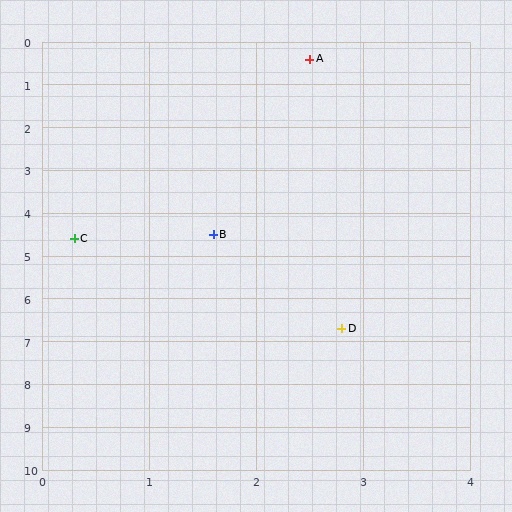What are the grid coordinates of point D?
Point D is at approximately (2.8, 6.7).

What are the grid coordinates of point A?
Point A is at approximately (2.5, 0.4).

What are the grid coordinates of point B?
Point B is at approximately (1.6, 4.5).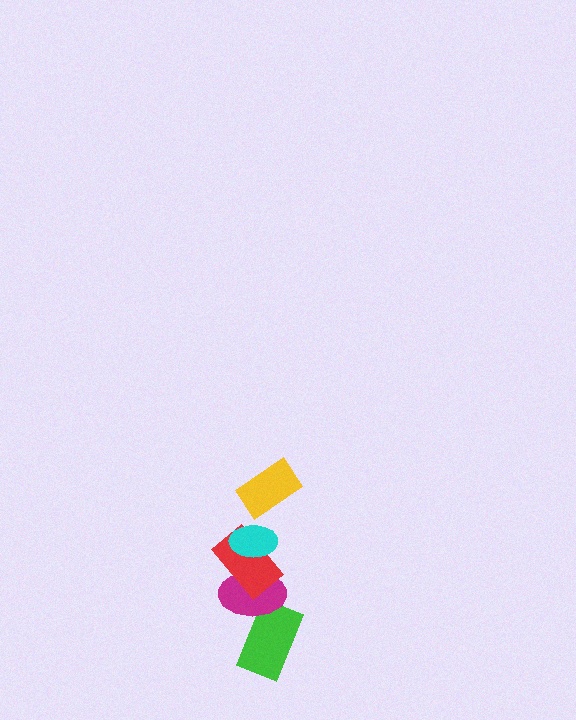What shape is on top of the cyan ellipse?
The yellow rectangle is on top of the cyan ellipse.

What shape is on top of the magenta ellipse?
The red rectangle is on top of the magenta ellipse.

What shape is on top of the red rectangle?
The cyan ellipse is on top of the red rectangle.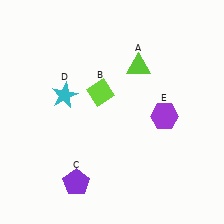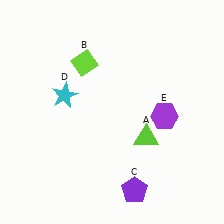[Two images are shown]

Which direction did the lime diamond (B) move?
The lime diamond (B) moved up.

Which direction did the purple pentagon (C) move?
The purple pentagon (C) moved right.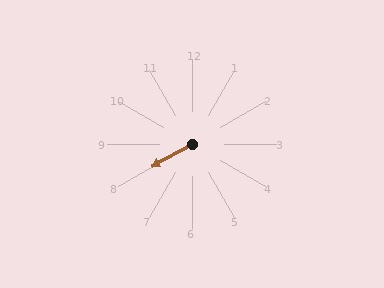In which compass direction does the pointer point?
Southwest.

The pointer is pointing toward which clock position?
Roughly 8 o'clock.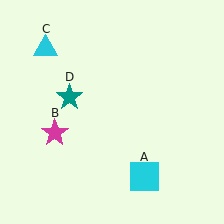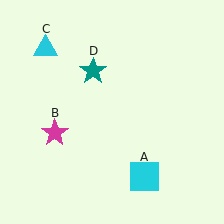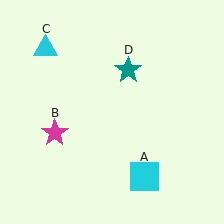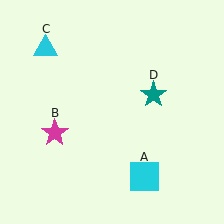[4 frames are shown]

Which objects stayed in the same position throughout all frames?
Cyan square (object A) and magenta star (object B) and cyan triangle (object C) remained stationary.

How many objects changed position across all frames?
1 object changed position: teal star (object D).